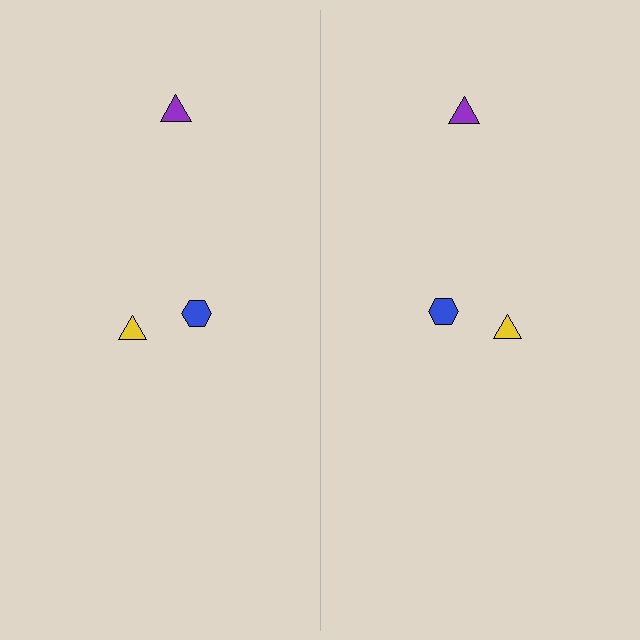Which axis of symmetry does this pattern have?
The pattern has a vertical axis of symmetry running through the center of the image.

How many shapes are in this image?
There are 6 shapes in this image.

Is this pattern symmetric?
Yes, this pattern has bilateral (reflection) symmetry.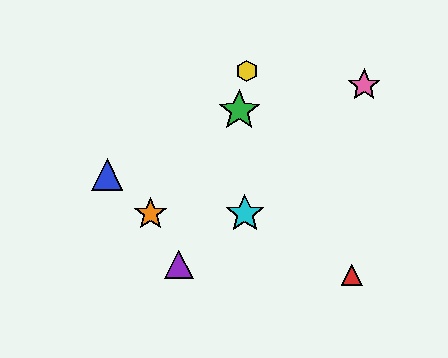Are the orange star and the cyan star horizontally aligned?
Yes, both are at y≈214.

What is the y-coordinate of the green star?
The green star is at y≈111.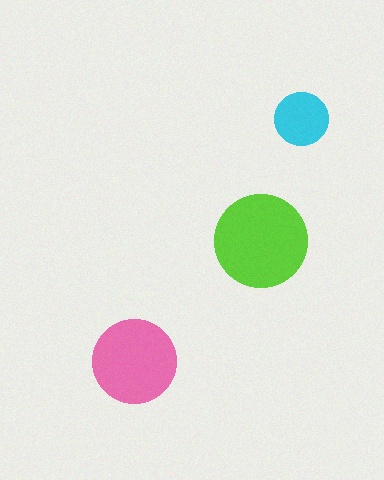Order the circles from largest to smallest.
the lime one, the pink one, the cyan one.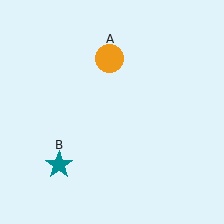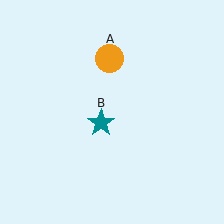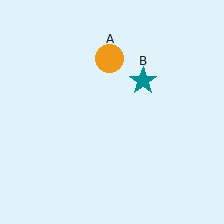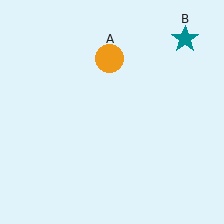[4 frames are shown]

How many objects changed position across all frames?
1 object changed position: teal star (object B).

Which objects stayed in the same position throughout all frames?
Orange circle (object A) remained stationary.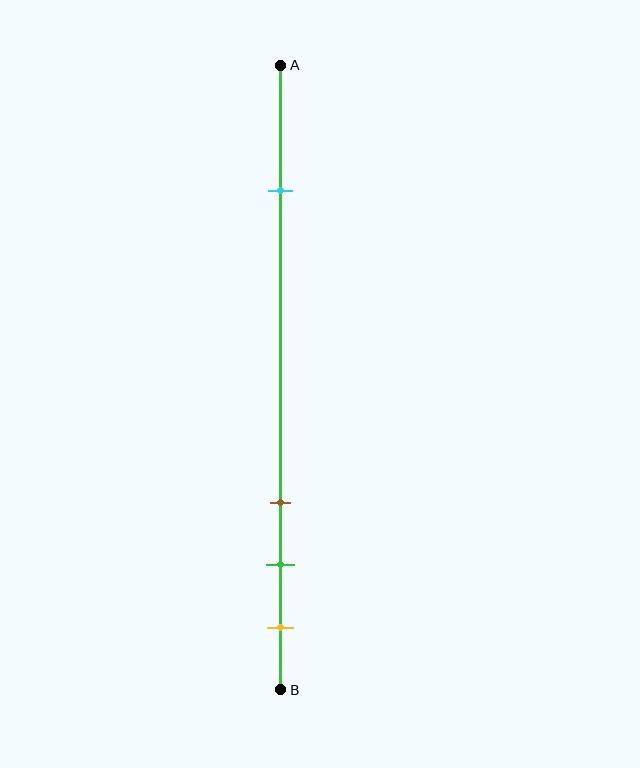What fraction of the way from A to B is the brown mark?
The brown mark is approximately 70% (0.7) of the way from A to B.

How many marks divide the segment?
There are 4 marks dividing the segment.